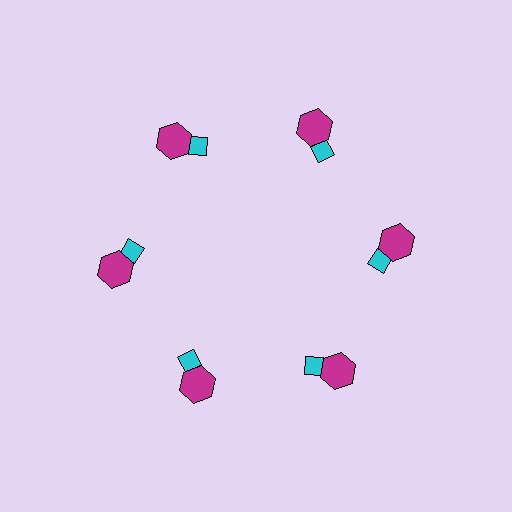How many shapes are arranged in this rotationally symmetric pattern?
There are 12 shapes, arranged in 6 groups of 2.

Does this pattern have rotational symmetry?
Yes, this pattern has 6-fold rotational symmetry. It looks the same after rotating 60 degrees around the center.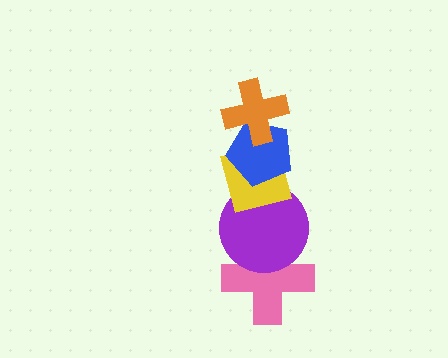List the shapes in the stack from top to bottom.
From top to bottom: the orange cross, the blue pentagon, the yellow square, the purple circle, the pink cross.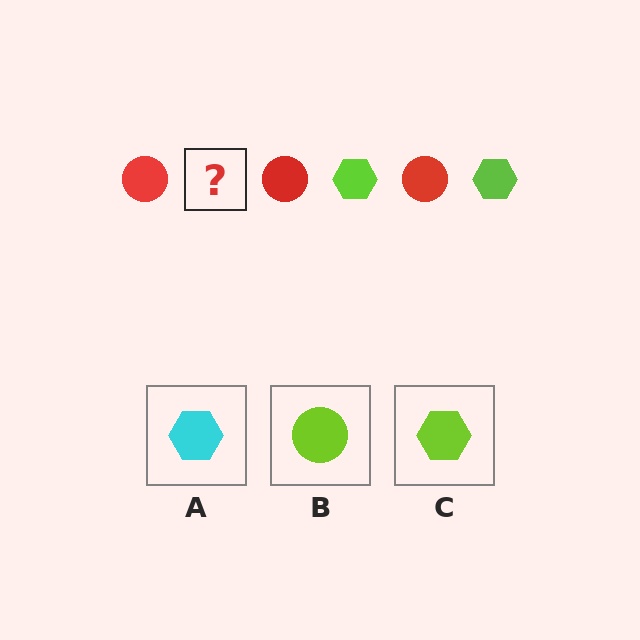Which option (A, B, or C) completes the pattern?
C.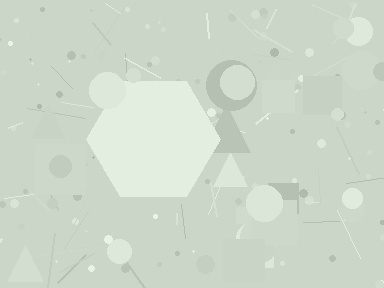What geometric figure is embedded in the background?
A hexagon is embedded in the background.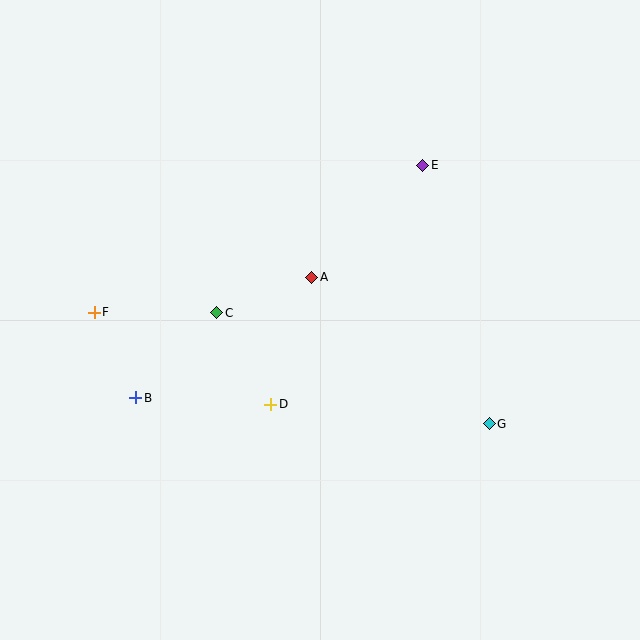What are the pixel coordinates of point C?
Point C is at (217, 313).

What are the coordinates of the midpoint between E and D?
The midpoint between E and D is at (347, 285).